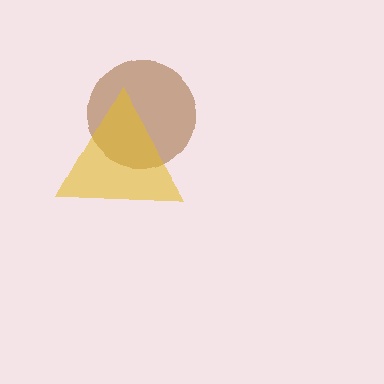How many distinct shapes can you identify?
There are 2 distinct shapes: a brown circle, a yellow triangle.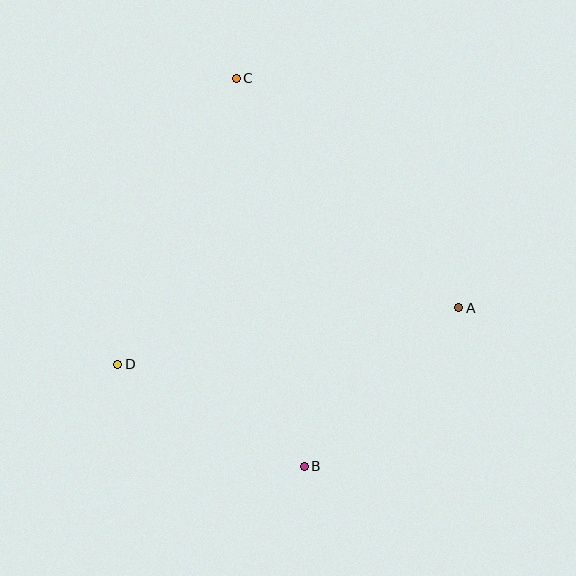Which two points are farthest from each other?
Points B and C are farthest from each other.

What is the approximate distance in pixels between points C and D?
The distance between C and D is approximately 310 pixels.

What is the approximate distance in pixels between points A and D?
The distance between A and D is approximately 346 pixels.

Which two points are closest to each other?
Points B and D are closest to each other.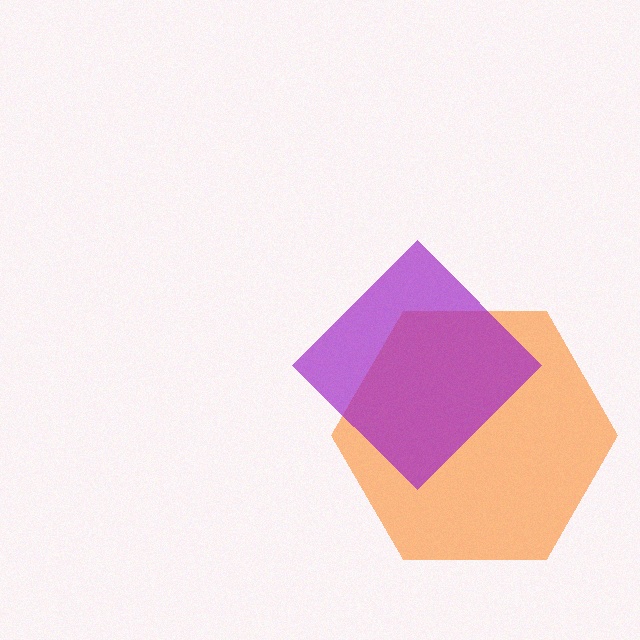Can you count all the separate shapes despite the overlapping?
Yes, there are 2 separate shapes.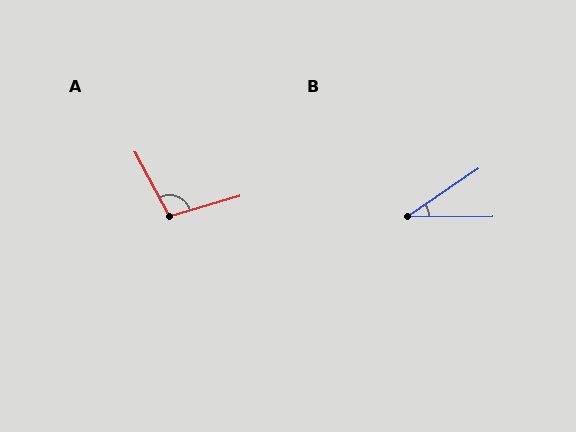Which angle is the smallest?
B, at approximately 33 degrees.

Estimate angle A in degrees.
Approximately 102 degrees.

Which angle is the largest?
A, at approximately 102 degrees.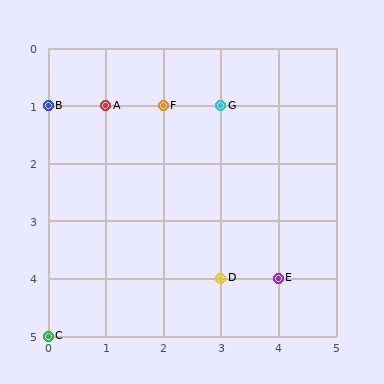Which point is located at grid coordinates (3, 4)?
Point D is at (3, 4).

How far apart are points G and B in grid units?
Points G and B are 3 columns apart.